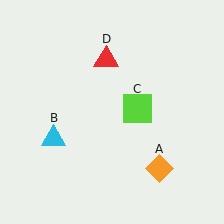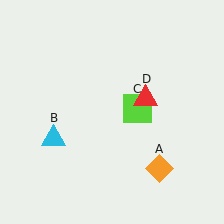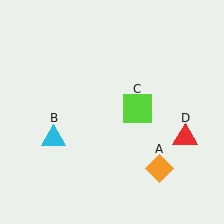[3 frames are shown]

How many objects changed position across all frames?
1 object changed position: red triangle (object D).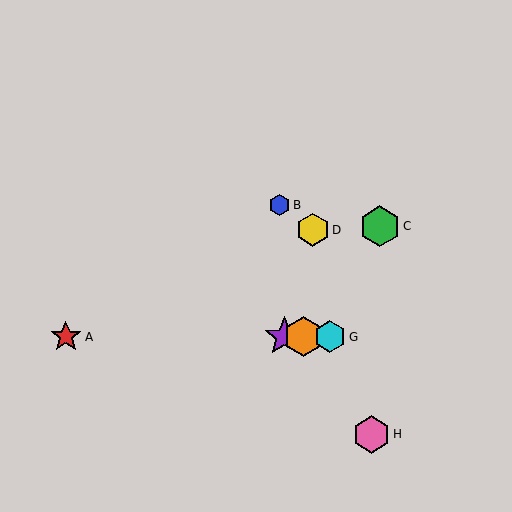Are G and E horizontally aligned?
Yes, both are at y≈337.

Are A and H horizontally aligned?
No, A is at y≈337 and H is at y≈434.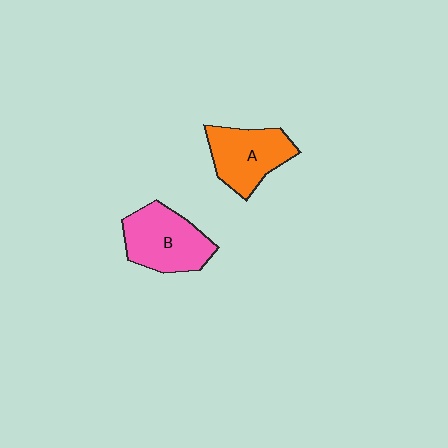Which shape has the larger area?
Shape B (pink).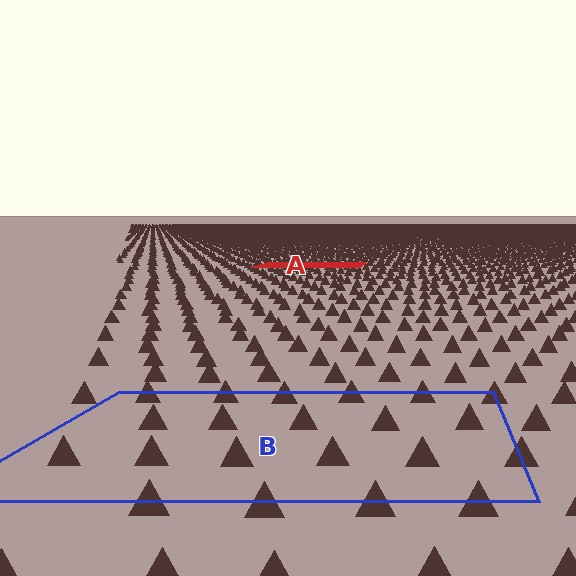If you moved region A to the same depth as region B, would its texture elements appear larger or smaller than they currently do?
They would appear larger. At a closer depth, the same texture elements are projected at a bigger on-screen size.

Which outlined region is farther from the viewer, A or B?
Region A is farther from the viewer — the texture elements inside it appear smaller and more densely packed.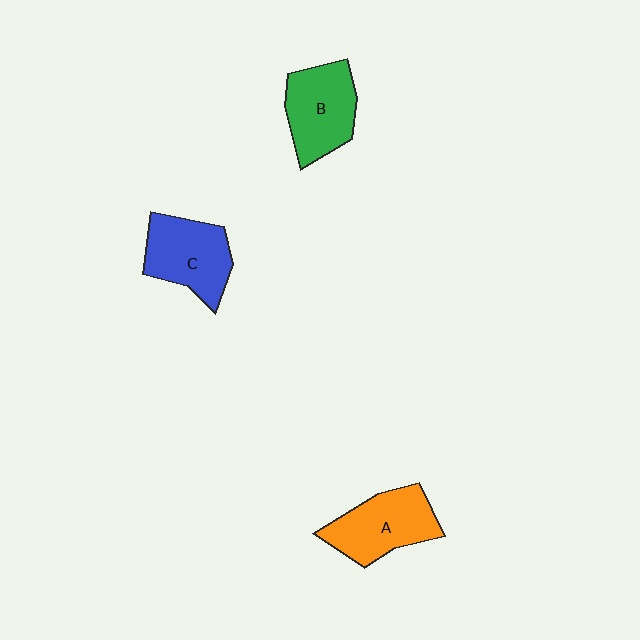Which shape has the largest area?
Shape A (orange).